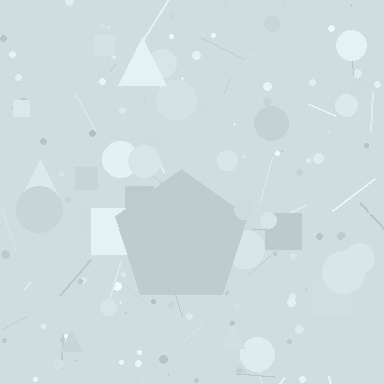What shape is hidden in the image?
A pentagon is hidden in the image.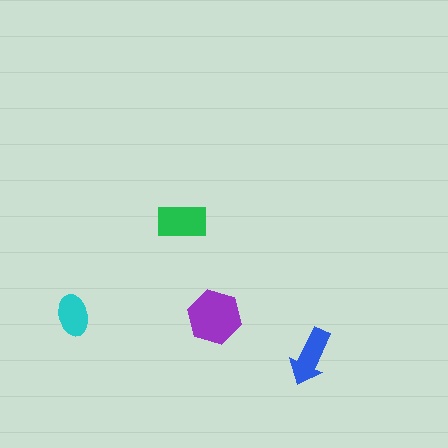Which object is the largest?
The purple hexagon.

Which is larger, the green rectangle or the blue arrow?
The green rectangle.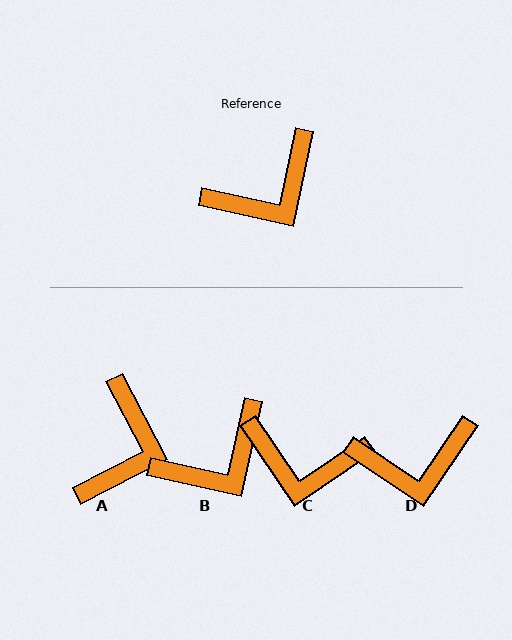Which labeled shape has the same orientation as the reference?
B.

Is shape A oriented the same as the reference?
No, it is off by about 40 degrees.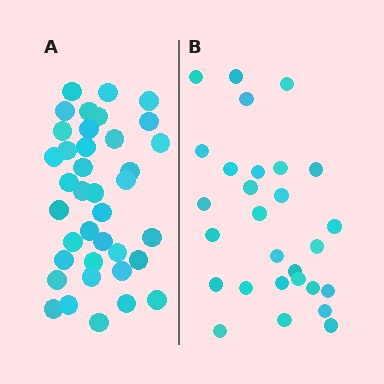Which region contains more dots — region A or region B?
Region A (the left region) has more dots.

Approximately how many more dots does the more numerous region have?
Region A has roughly 10 or so more dots than region B.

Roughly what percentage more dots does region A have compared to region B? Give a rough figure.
About 35% more.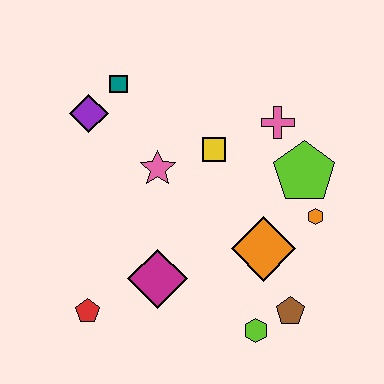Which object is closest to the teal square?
The purple diamond is closest to the teal square.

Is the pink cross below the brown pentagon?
No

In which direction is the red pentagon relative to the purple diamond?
The red pentagon is below the purple diamond.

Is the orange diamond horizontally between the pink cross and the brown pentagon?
No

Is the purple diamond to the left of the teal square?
Yes